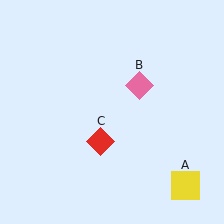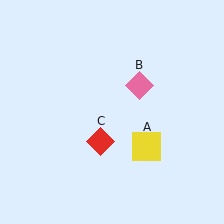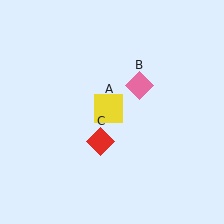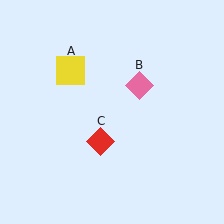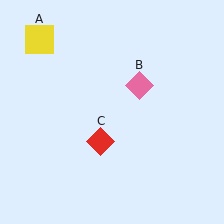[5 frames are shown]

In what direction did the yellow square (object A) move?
The yellow square (object A) moved up and to the left.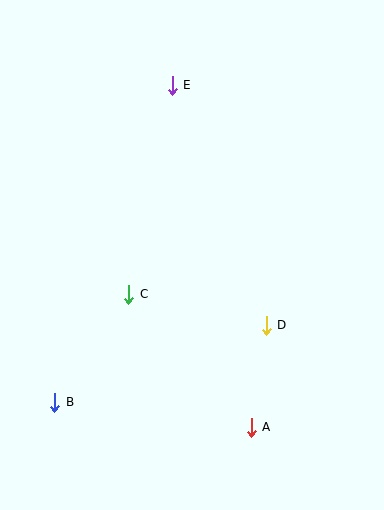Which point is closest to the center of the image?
Point C at (129, 294) is closest to the center.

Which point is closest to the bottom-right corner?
Point A is closest to the bottom-right corner.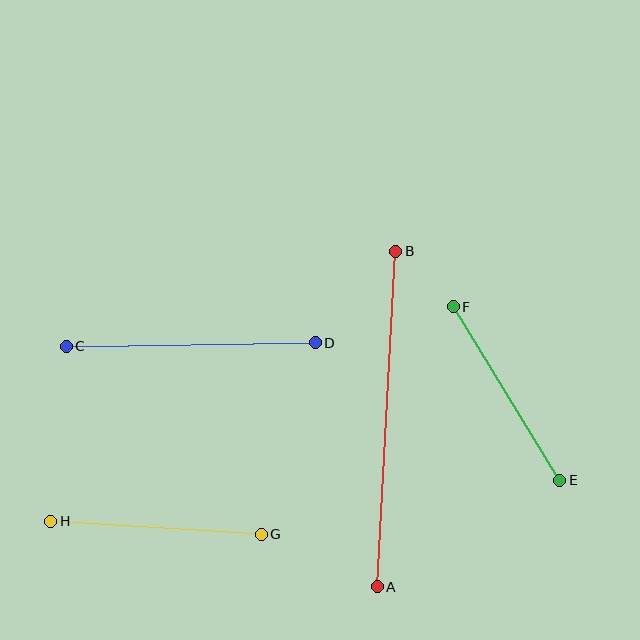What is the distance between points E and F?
The distance is approximately 204 pixels.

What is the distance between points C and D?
The distance is approximately 249 pixels.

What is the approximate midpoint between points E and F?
The midpoint is at approximately (506, 394) pixels.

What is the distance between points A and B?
The distance is approximately 336 pixels.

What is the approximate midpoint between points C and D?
The midpoint is at approximately (191, 344) pixels.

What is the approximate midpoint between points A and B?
The midpoint is at approximately (386, 419) pixels.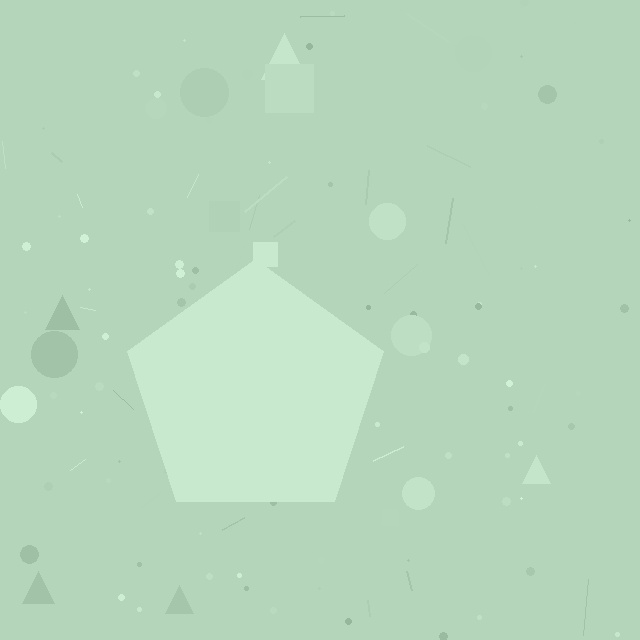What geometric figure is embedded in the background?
A pentagon is embedded in the background.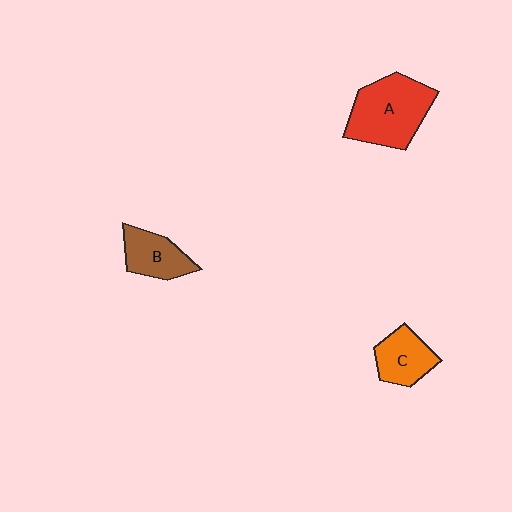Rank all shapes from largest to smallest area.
From largest to smallest: A (red), C (orange), B (brown).